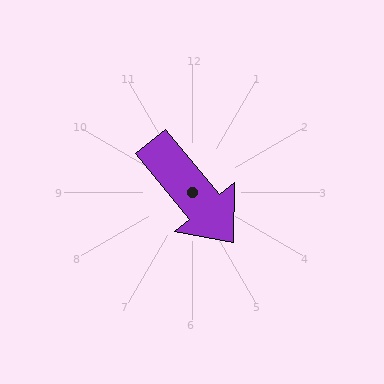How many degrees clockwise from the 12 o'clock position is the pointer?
Approximately 141 degrees.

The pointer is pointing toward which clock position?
Roughly 5 o'clock.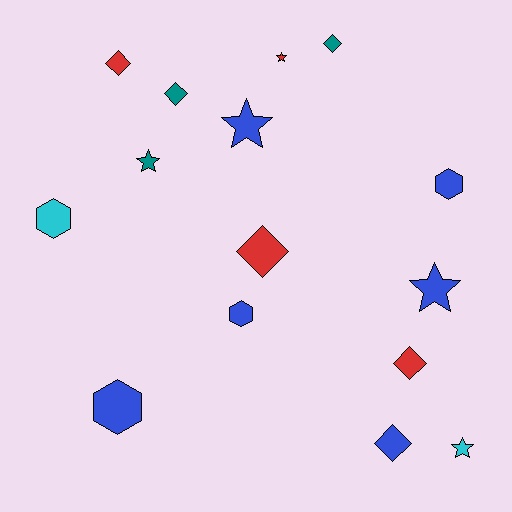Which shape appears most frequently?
Diamond, with 6 objects.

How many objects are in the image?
There are 15 objects.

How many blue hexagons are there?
There are 3 blue hexagons.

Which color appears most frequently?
Blue, with 6 objects.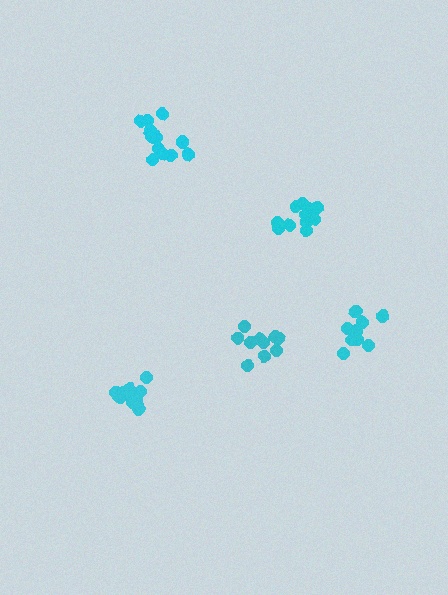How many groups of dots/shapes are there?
There are 5 groups.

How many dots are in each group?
Group 1: 9 dots, Group 2: 15 dots, Group 3: 10 dots, Group 4: 14 dots, Group 5: 14 dots (62 total).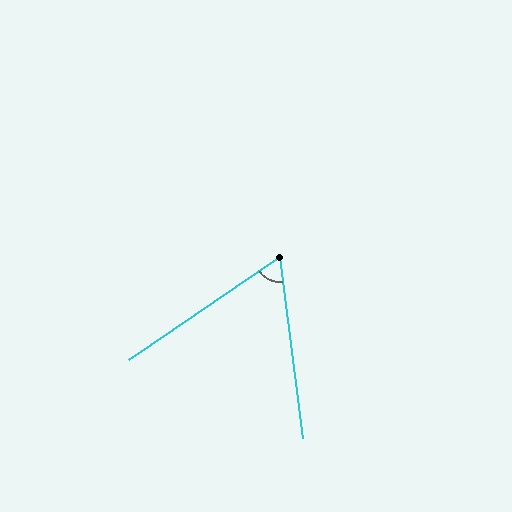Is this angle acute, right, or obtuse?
It is acute.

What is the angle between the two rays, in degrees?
Approximately 63 degrees.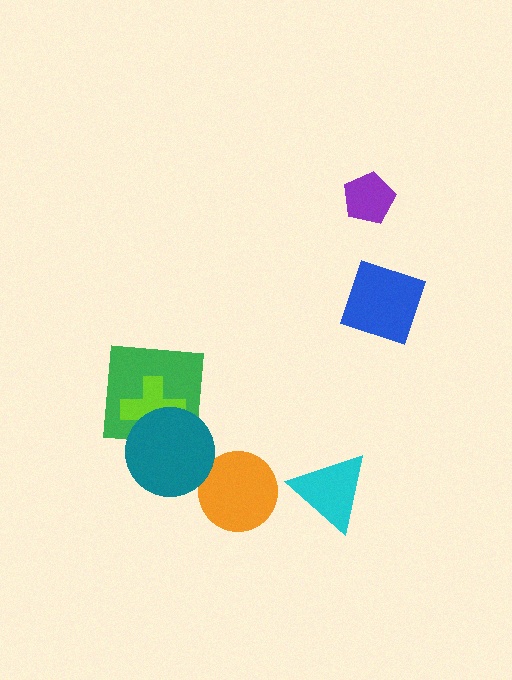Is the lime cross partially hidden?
Yes, it is partially covered by another shape.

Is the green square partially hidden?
Yes, it is partially covered by another shape.